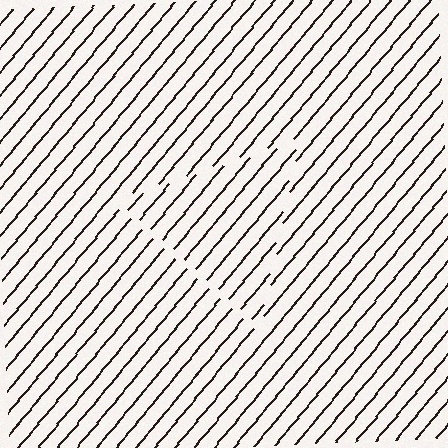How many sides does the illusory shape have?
3 sides — the line-ends trace a triangle.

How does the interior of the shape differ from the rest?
The interior of the shape contains the same grating, shifted by half a period — the contour is defined by the phase discontinuity where line-ends from the inner and outer gratings abut.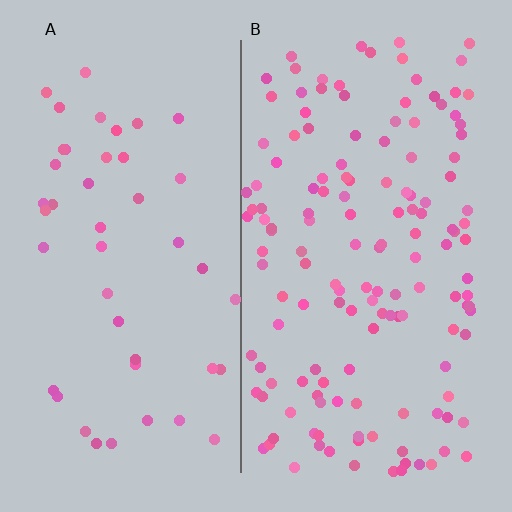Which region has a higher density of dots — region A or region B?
B (the right).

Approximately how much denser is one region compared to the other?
Approximately 3.2× — region B over region A.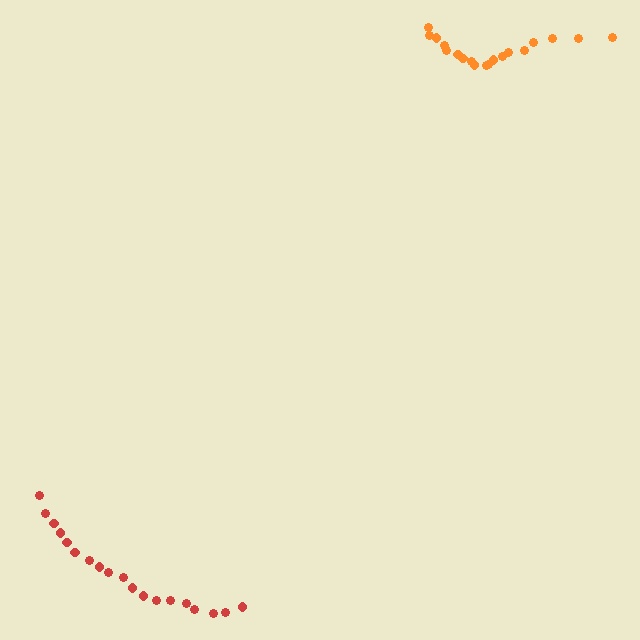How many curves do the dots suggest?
There are 2 distinct paths.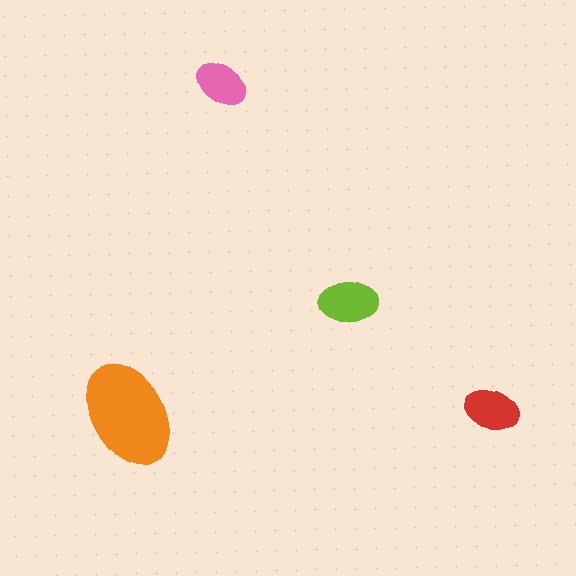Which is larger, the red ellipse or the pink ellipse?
The red one.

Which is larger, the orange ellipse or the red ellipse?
The orange one.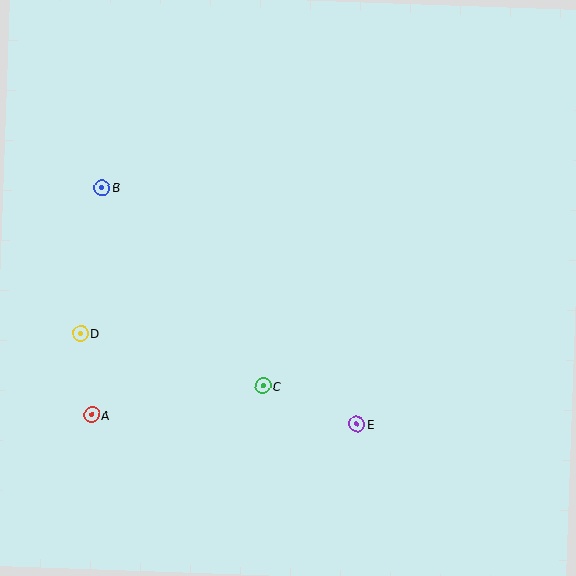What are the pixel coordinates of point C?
Point C is at (263, 386).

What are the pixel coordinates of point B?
Point B is at (102, 188).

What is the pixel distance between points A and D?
The distance between A and D is 82 pixels.